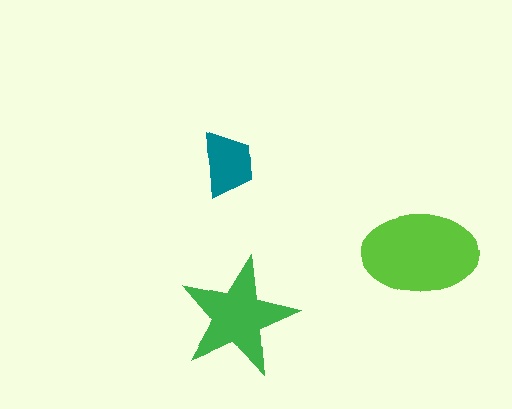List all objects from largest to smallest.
The lime ellipse, the green star, the teal trapezoid.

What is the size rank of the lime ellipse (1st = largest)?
1st.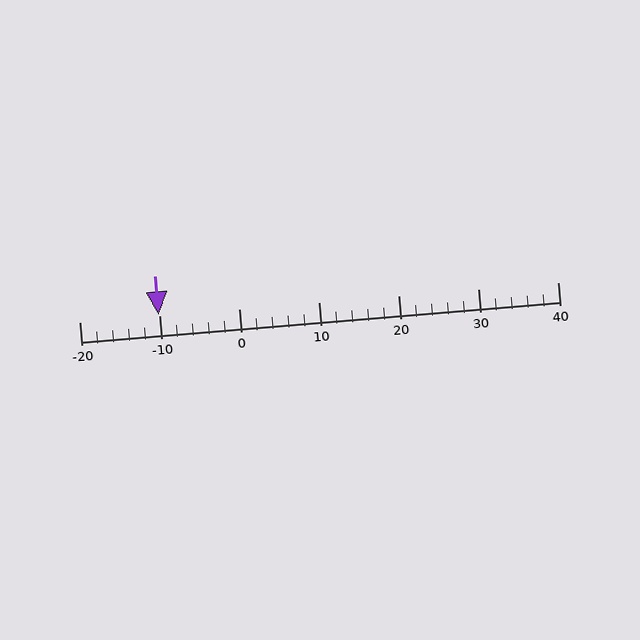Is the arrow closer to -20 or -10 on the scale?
The arrow is closer to -10.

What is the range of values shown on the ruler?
The ruler shows values from -20 to 40.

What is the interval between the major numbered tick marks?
The major tick marks are spaced 10 units apart.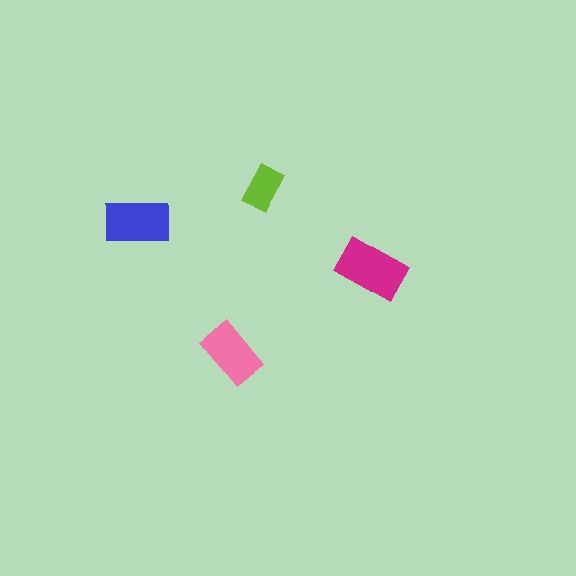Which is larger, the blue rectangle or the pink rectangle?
The blue one.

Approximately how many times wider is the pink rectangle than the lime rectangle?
About 1.5 times wider.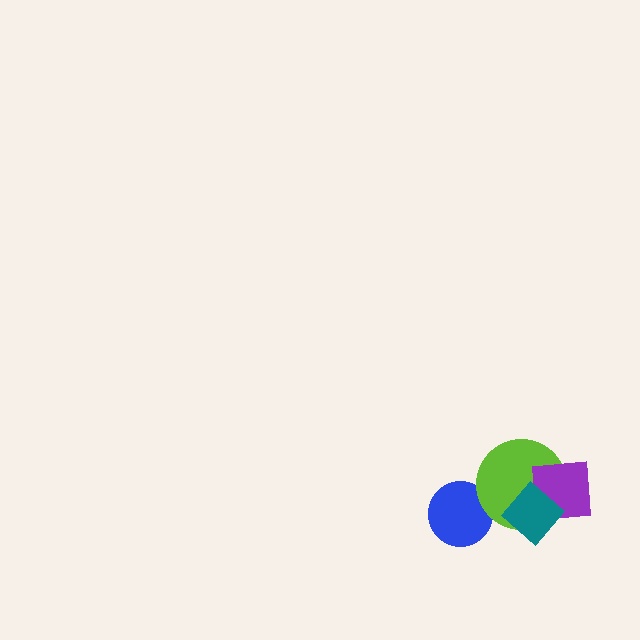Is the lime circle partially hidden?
Yes, it is partially covered by another shape.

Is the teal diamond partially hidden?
No, no other shape covers it.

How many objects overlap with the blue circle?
1 object overlaps with the blue circle.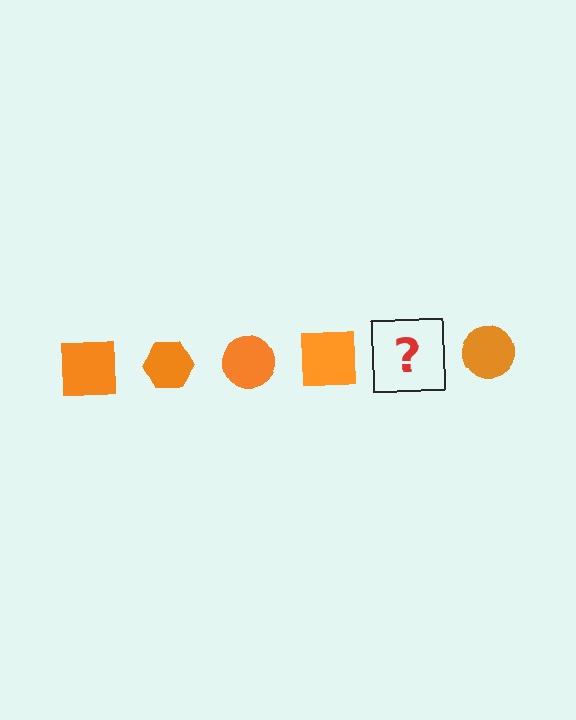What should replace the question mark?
The question mark should be replaced with an orange hexagon.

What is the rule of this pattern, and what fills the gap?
The rule is that the pattern cycles through square, hexagon, circle shapes in orange. The gap should be filled with an orange hexagon.